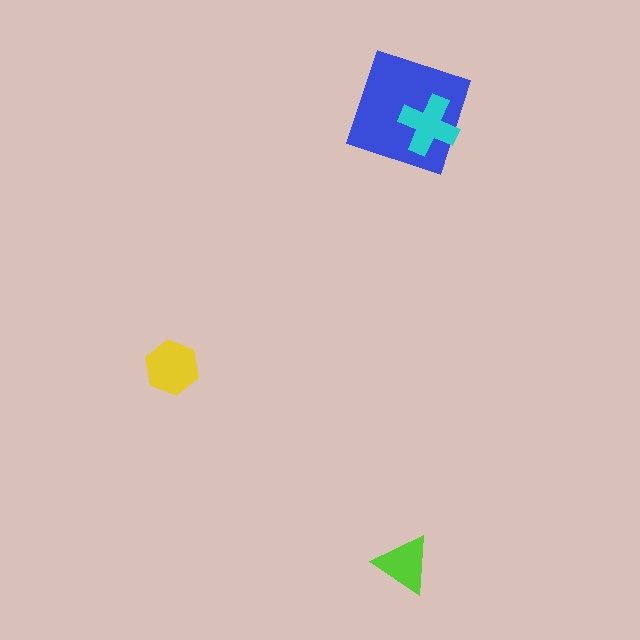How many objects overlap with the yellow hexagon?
0 objects overlap with the yellow hexagon.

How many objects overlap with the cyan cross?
1 object overlaps with the cyan cross.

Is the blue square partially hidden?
Yes, it is partially covered by another shape.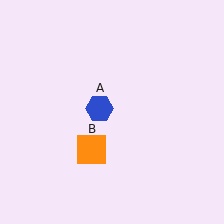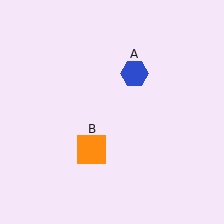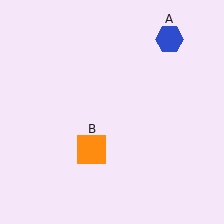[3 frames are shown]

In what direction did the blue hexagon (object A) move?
The blue hexagon (object A) moved up and to the right.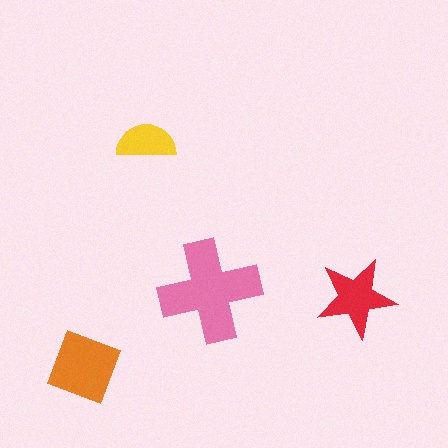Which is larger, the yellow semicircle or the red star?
The red star.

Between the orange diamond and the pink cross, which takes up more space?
The pink cross.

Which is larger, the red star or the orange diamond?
The orange diamond.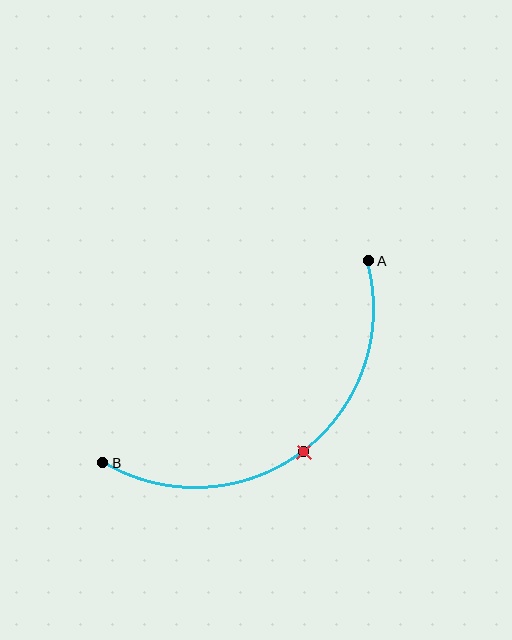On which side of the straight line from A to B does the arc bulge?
The arc bulges below and to the right of the straight line connecting A and B.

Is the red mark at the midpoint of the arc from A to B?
Yes. The red mark lies on the arc at equal arc-length from both A and B — it is the arc midpoint.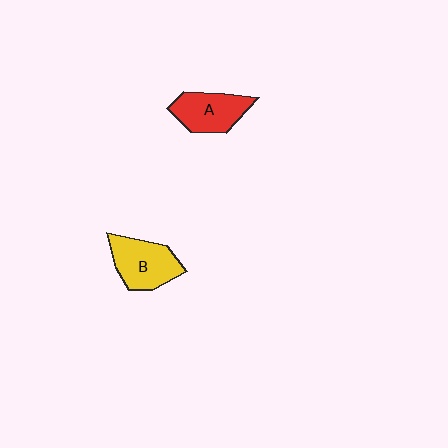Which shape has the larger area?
Shape B (yellow).